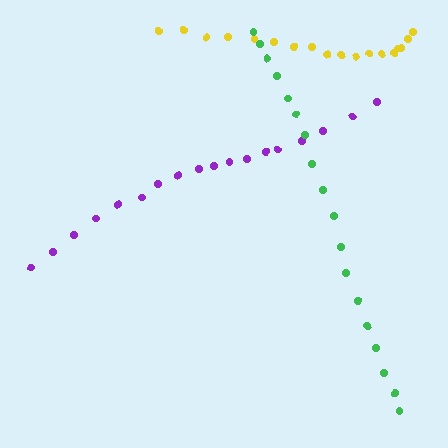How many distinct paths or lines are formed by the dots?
There are 3 distinct paths.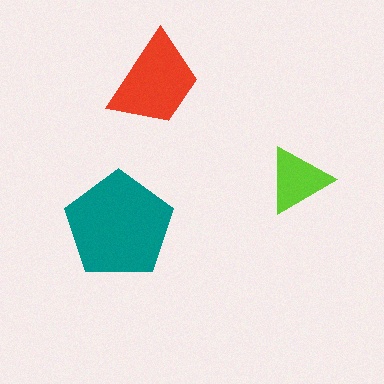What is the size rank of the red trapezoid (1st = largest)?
2nd.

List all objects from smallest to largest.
The lime triangle, the red trapezoid, the teal pentagon.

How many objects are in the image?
There are 3 objects in the image.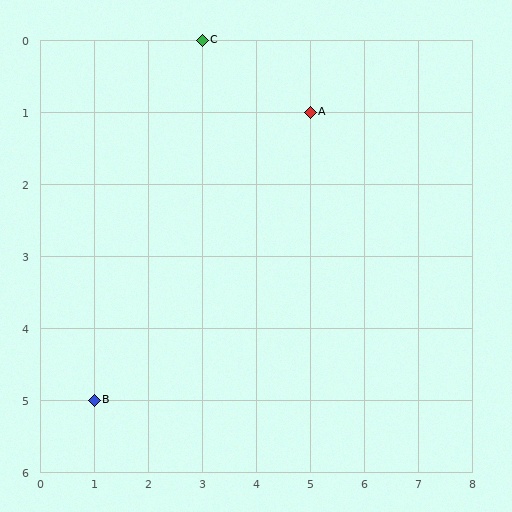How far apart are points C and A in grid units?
Points C and A are 2 columns and 1 row apart (about 2.2 grid units diagonally).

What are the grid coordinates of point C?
Point C is at grid coordinates (3, 0).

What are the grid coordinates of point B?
Point B is at grid coordinates (1, 5).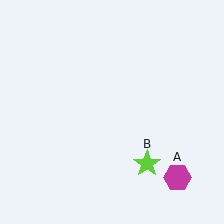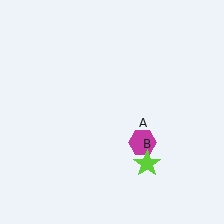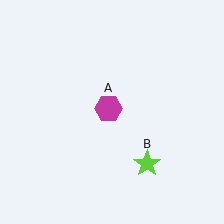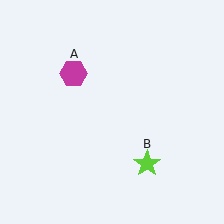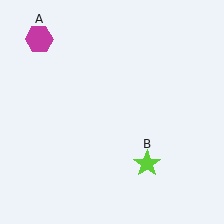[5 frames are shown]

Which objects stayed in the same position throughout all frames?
Lime star (object B) remained stationary.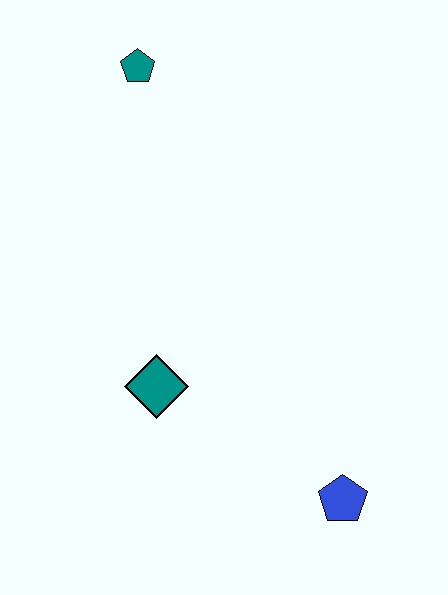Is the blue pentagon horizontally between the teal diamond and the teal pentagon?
No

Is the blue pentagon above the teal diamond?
No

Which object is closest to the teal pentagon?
The teal diamond is closest to the teal pentagon.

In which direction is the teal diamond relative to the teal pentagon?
The teal diamond is below the teal pentagon.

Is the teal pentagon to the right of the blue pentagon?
No